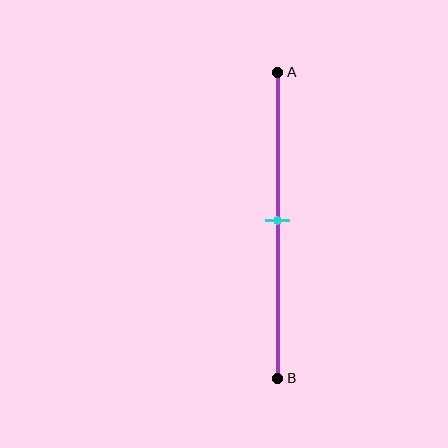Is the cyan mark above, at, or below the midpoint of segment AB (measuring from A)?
The cyan mark is approximately at the midpoint of segment AB.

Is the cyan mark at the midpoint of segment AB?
Yes, the mark is approximately at the midpoint.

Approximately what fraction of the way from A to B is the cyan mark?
The cyan mark is approximately 50% of the way from A to B.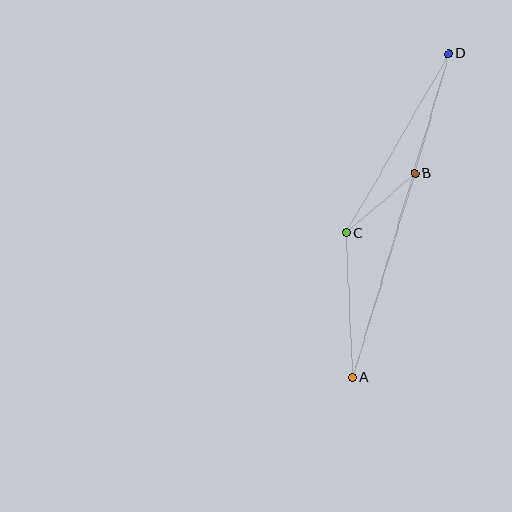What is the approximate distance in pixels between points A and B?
The distance between A and B is approximately 214 pixels.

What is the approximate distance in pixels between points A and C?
The distance between A and C is approximately 145 pixels.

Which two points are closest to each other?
Points B and C are closest to each other.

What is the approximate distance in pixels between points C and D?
The distance between C and D is approximately 207 pixels.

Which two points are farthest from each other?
Points A and D are farthest from each other.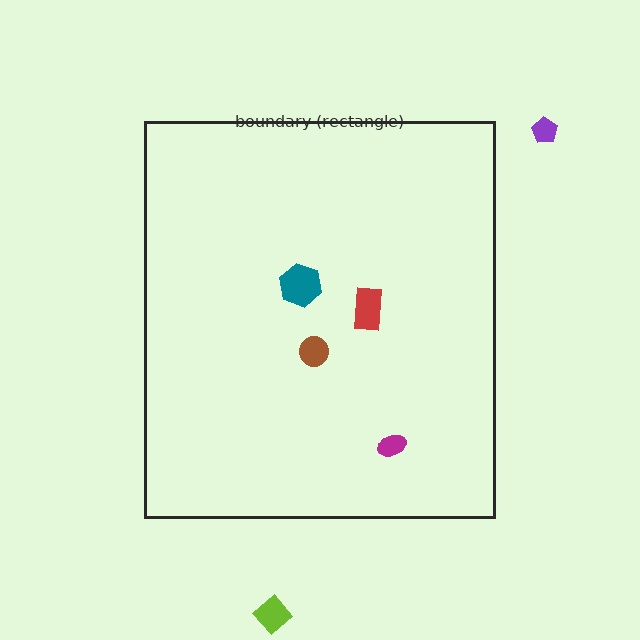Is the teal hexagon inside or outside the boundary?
Inside.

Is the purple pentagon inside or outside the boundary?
Outside.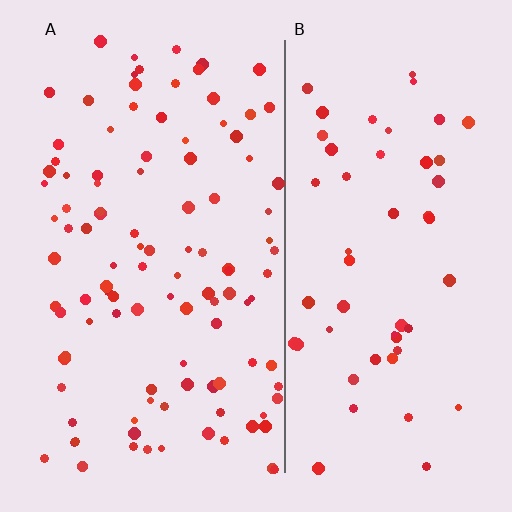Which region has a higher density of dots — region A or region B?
A (the left).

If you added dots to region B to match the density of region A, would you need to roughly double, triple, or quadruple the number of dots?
Approximately double.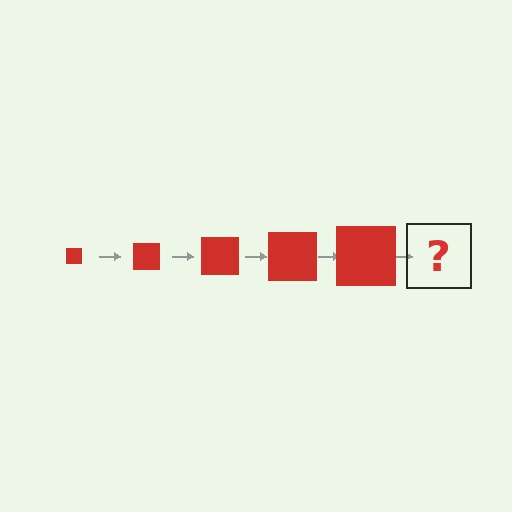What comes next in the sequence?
The next element should be a red square, larger than the previous one.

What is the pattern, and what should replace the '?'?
The pattern is that the square gets progressively larger each step. The '?' should be a red square, larger than the previous one.